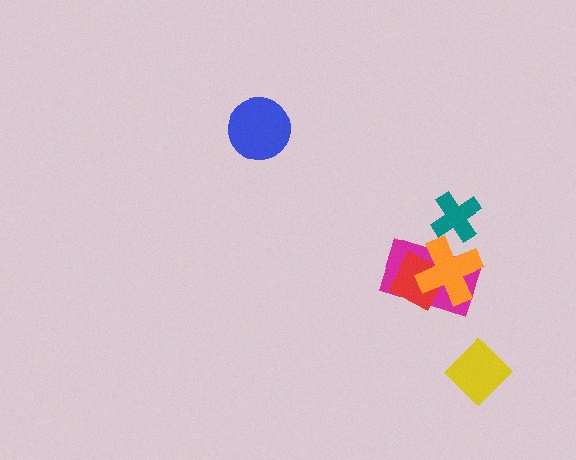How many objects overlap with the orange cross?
2 objects overlap with the orange cross.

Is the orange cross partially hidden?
No, no other shape covers it.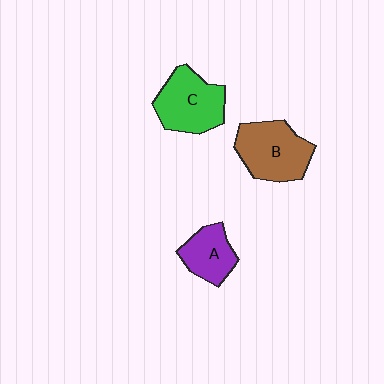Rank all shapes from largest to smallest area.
From largest to smallest: B (brown), C (green), A (purple).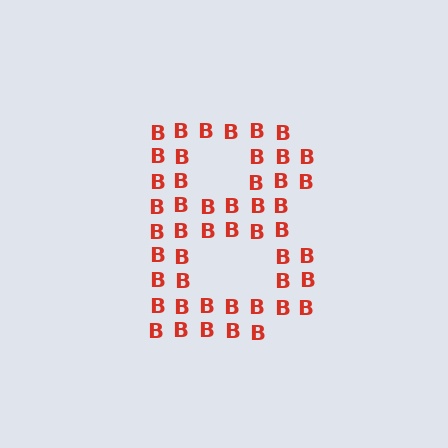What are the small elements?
The small elements are letter B's.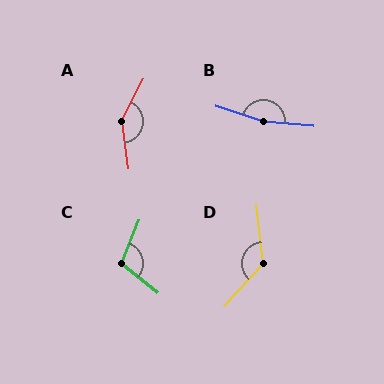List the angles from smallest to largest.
C (106°), D (132°), A (144°), B (167°).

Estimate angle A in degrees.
Approximately 144 degrees.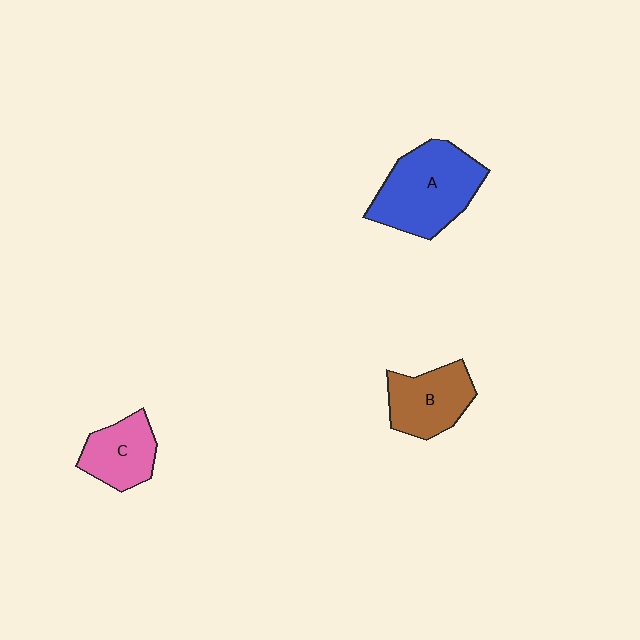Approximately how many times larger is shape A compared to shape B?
Approximately 1.5 times.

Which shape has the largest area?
Shape A (blue).